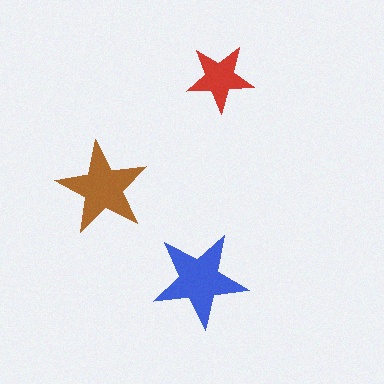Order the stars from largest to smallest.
the blue one, the brown one, the red one.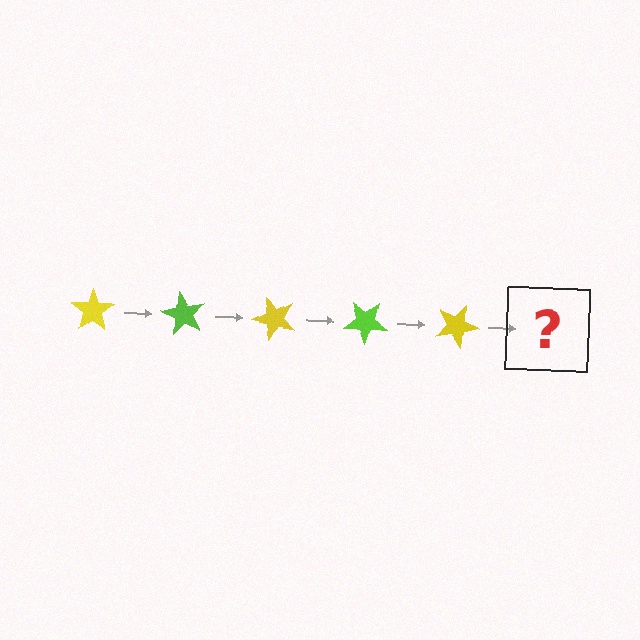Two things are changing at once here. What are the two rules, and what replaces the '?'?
The two rules are that it rotates 60 degrees each step and the color cycles through yellow and lime. The '?' should be a lime star, rotated 300 degrees from the start.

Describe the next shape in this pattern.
It should be a lime star, rotated 300 degrees from the start.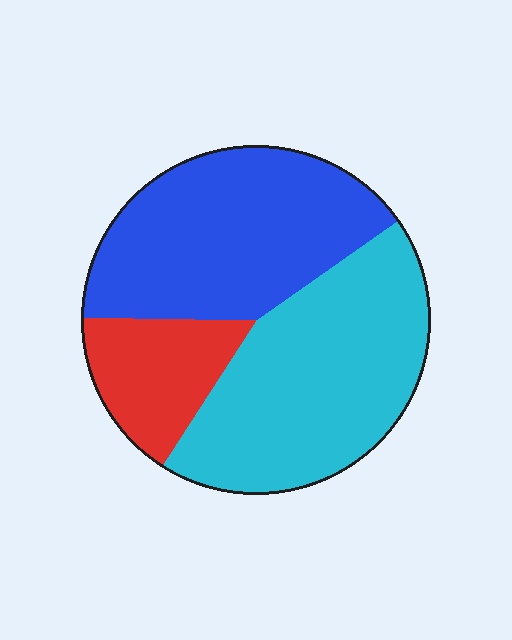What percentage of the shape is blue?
Blue covers about 40% of the shape.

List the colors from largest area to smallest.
From largest to smallest: cyan, blue, red.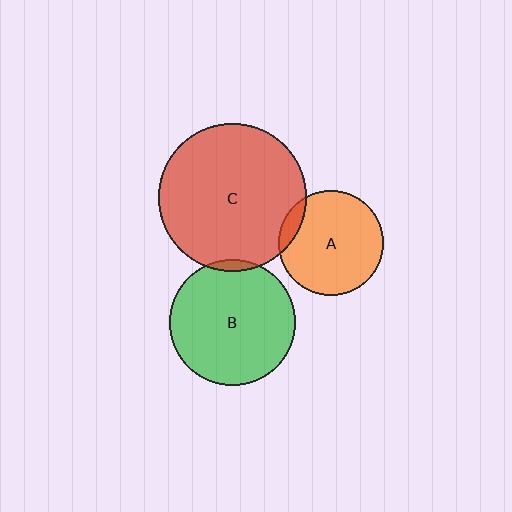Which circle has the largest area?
Circle C (red).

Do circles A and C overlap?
Yes.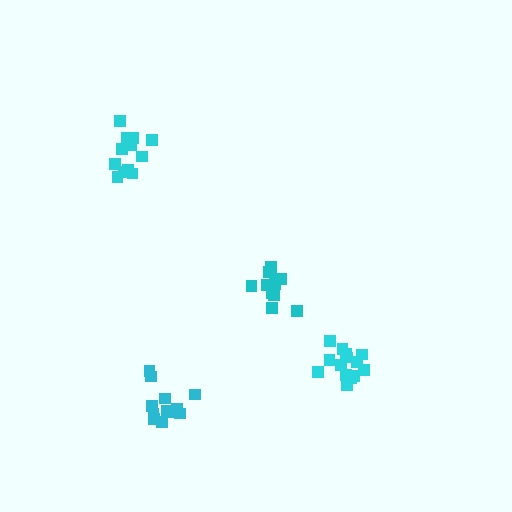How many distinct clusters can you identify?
There are 4 distinct clusters.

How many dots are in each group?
Group 1: 10 dots, Group 2: 12 dots, Group 3: 15 dots, Group 4: 12 dots (49 total).